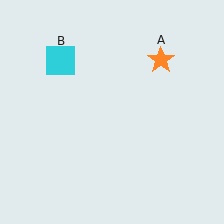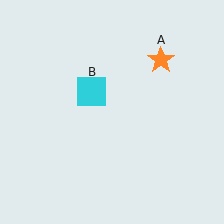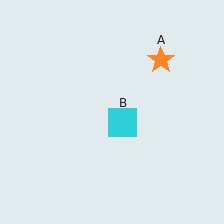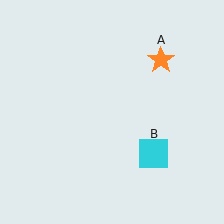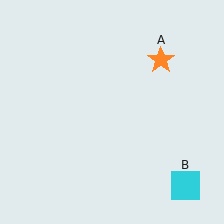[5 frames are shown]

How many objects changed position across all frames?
1 object changed position: cyan square (object B).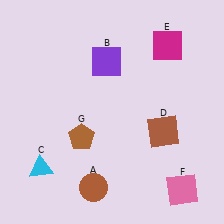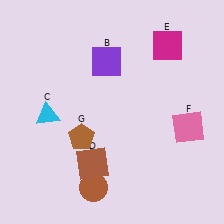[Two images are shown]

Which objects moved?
The objects that moved are: the cyan triangle (C), the brown square (D), the pink square (F).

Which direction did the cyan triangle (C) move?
The cyan triangle (C) moved up.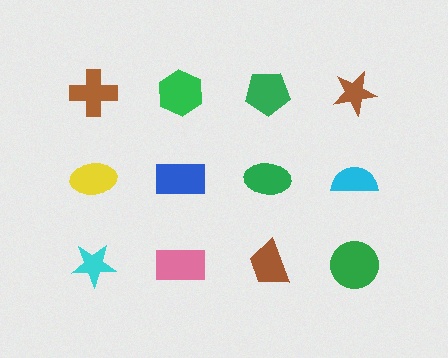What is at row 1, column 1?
A brown cross.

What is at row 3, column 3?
A brown trapezoid.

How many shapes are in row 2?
4 shapes.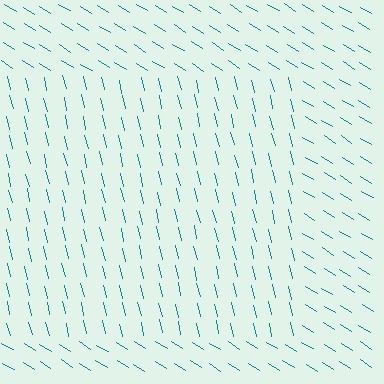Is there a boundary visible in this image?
Yes, there is a texture boundary formed by a change in line orientation.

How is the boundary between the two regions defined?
The boundary is defined purely by a change in line orientation (approximately 45 degrees difference). All lines are the same color and thickness.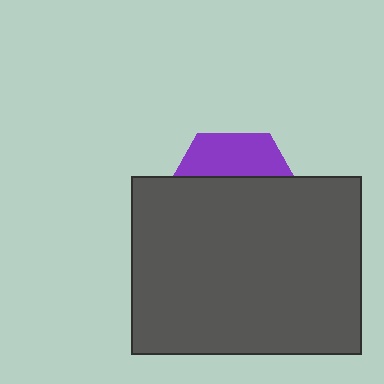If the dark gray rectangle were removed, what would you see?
You would see the complete purple hexagon.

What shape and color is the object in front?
The object in front is a dark gray rectangle.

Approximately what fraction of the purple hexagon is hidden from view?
Roughly 70% of the purple hexagon is hidden behind the dark gray rectangle.